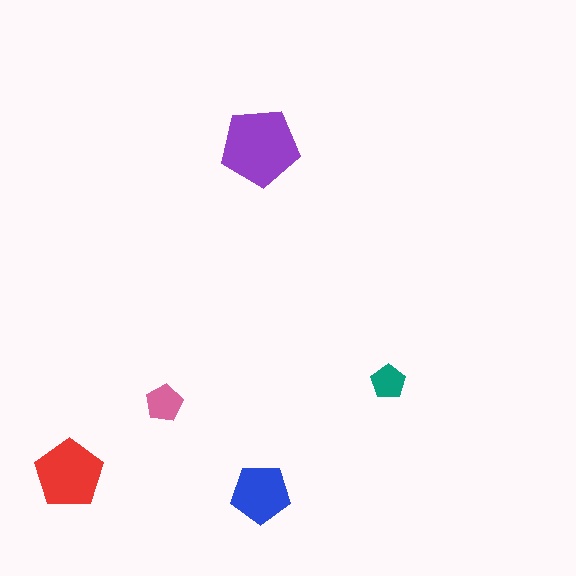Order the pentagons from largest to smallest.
the purple one, the red one, the blue one, the pink one, the teal one.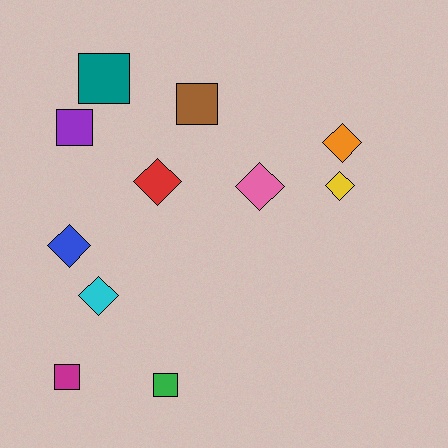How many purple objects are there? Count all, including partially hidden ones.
There is 1 purple object.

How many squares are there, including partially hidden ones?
There are 5 squares.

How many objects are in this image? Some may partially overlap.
There are 11 objects.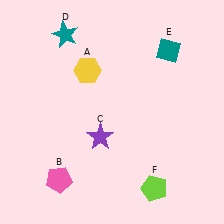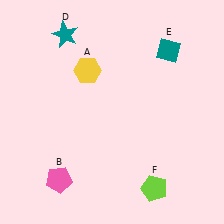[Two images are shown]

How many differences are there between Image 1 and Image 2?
There is 1 difference between the two images.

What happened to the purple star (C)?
The purple star (C) was removed in Image 2. It was in the bottom-left area of Image 1.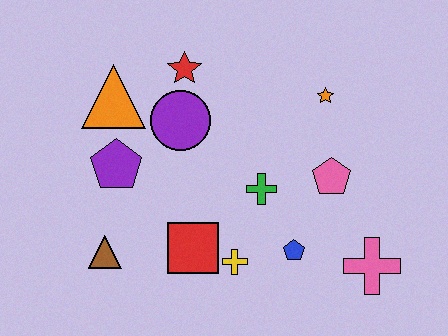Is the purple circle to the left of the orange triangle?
No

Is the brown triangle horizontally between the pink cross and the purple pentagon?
No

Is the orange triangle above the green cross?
Yes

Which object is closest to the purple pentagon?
The orange triangle is closest to the purple pentagon.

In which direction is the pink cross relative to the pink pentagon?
The pink cross is below the pink pentagon.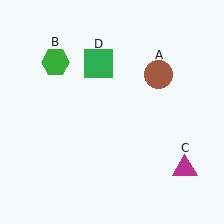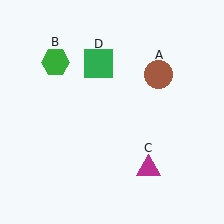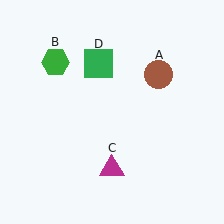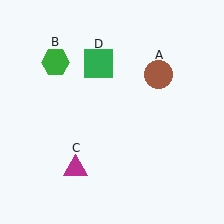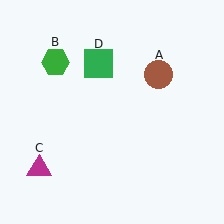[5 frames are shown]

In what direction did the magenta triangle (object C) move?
The magenta triangle (object C) moved left.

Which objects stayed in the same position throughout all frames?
Brown circle (object A) and green hexagon (object B) and green square (object D) remained stationary.